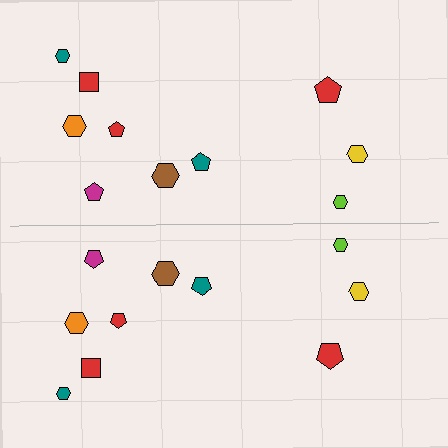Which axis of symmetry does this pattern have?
The pattern has a horizontal axis of symmetry running through the center of the image.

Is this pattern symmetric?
Yes, this pattern has bilateral (reflection) symmetry.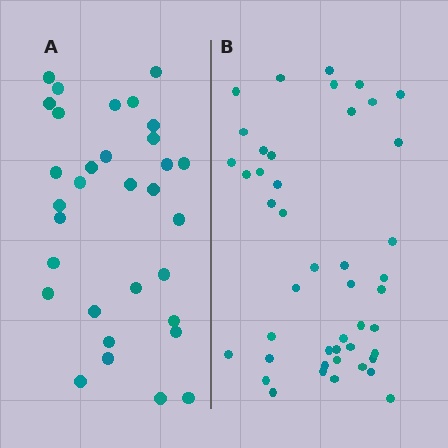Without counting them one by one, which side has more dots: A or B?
Region B (the right region) has more dots.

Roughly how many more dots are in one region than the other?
Region B has approximately 15 more dots than region A.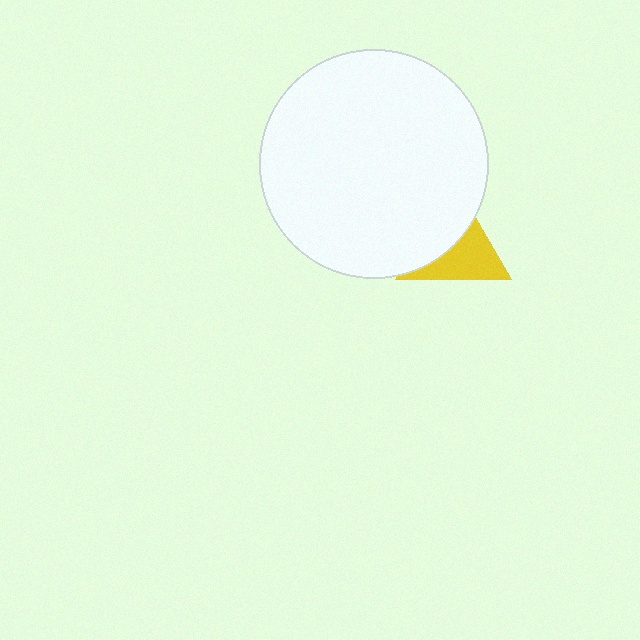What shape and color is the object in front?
The object in front is a white circle.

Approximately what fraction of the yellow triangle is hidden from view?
Roughly 50% of the yellow triangle is hidden behind the white circle.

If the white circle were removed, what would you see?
You would see the complete yellow triangle.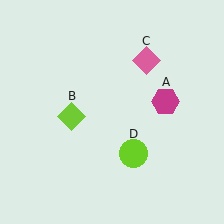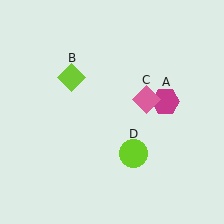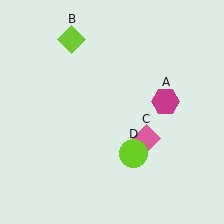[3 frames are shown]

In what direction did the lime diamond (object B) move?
The lime diamond (object B) moved up.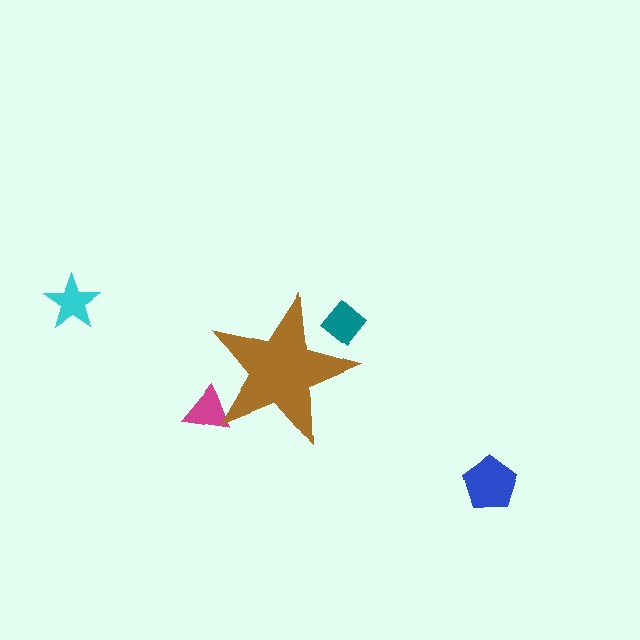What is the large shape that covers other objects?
A brown star.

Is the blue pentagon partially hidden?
No, the blue pentagon is fully visible.